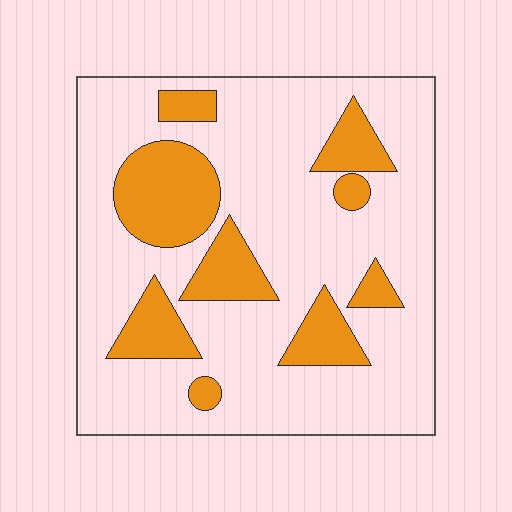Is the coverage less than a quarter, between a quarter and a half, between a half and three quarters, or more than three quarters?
Less than a quarter.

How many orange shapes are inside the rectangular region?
9.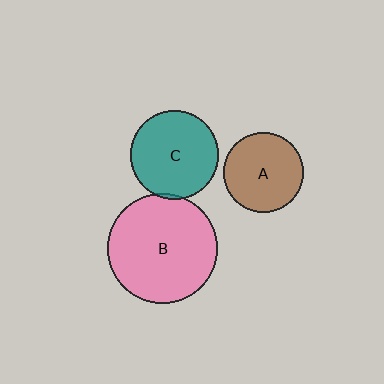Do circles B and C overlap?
Yes.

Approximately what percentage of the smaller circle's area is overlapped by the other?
Approximately 5%.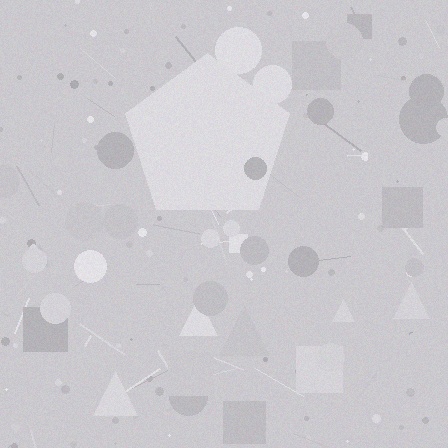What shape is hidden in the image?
A pentagon is hidden in the image.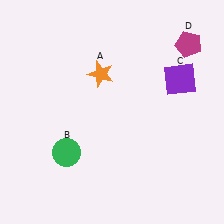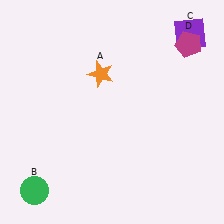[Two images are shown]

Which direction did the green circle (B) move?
The green circle (B) moved down.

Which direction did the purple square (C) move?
The purple square (C) moved up.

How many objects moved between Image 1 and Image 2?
2 objects moved between the two images.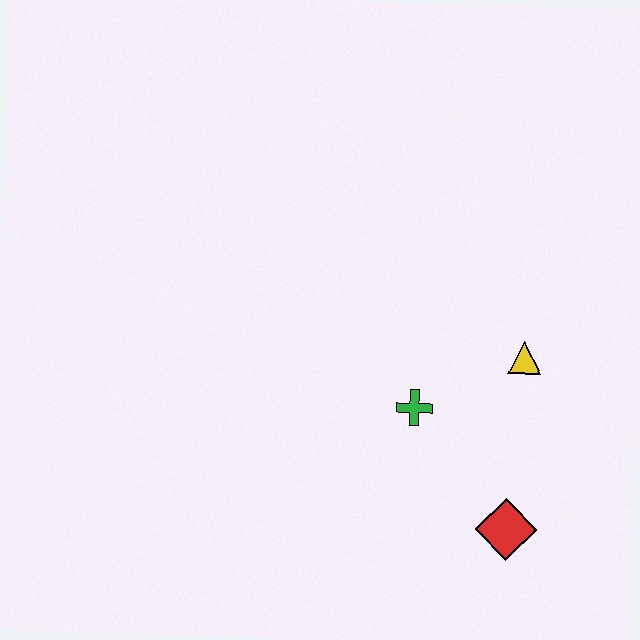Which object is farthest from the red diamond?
The yellow triangle is farthest from the red diamond.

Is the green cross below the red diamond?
No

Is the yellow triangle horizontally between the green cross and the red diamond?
No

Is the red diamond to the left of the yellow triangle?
Yes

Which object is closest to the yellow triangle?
The green cross is closest to the yellow triangle.